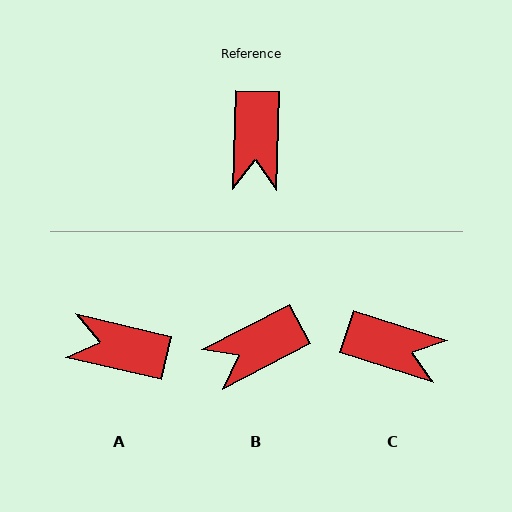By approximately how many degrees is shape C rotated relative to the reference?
Approximately 74 degrees counter-clockwise.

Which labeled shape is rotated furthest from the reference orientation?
A, about 101 degrees away.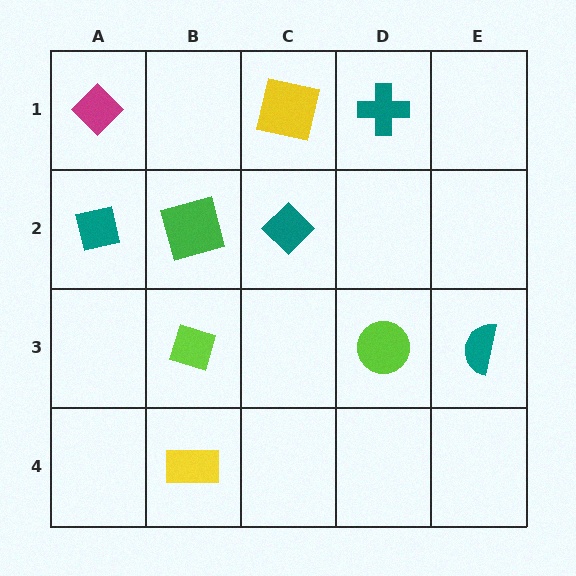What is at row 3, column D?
A lime circle.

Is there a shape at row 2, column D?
No, that cell is empty.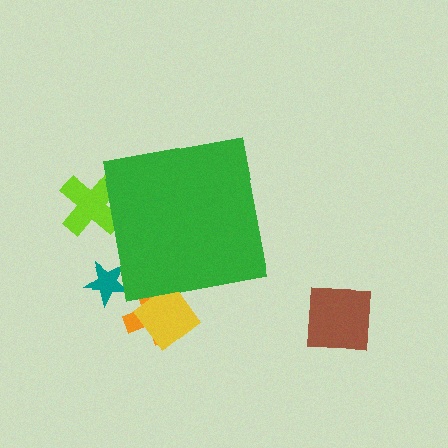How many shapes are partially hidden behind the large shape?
4 shapes are partially hidden.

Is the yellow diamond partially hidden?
Yes, the yellow diamond is partially hidden behind the green square.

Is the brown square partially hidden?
No, the brown square is fully visible.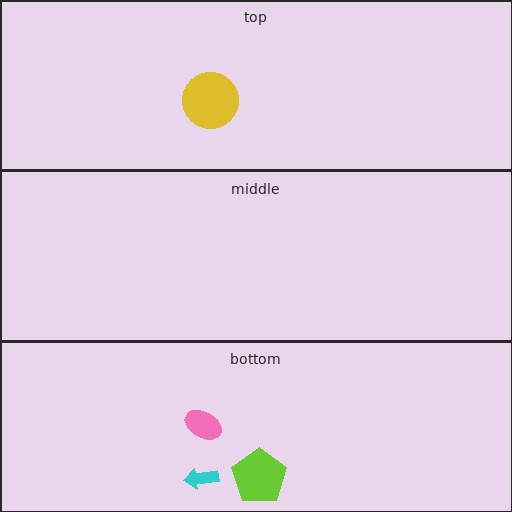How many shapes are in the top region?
1.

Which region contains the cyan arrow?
The bottom region.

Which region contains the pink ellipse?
The bottom region.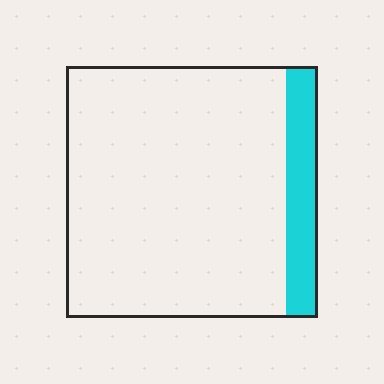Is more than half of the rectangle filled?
No.